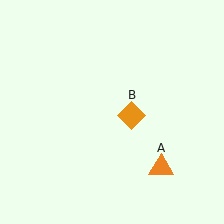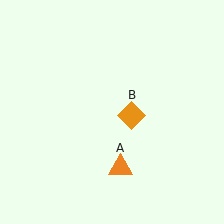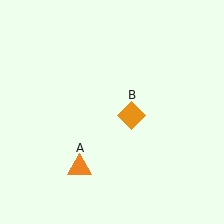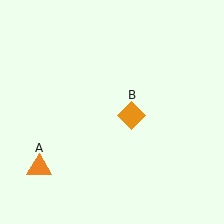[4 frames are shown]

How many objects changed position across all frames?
1 object changed position: orange triangle (object A).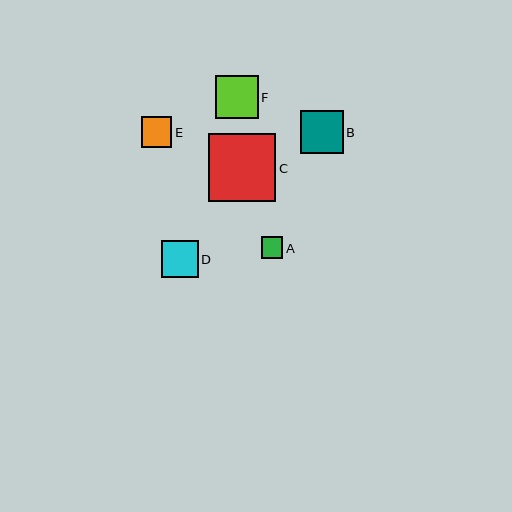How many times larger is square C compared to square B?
Square C is approximately 1.6 times the size of square B.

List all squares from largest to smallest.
From largest to smallest: C, F, B, D, E, A.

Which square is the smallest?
Square A is the smallest with a size of approximately 22 pixels.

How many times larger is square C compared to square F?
Square C is approximately 1.6 times the size of square F.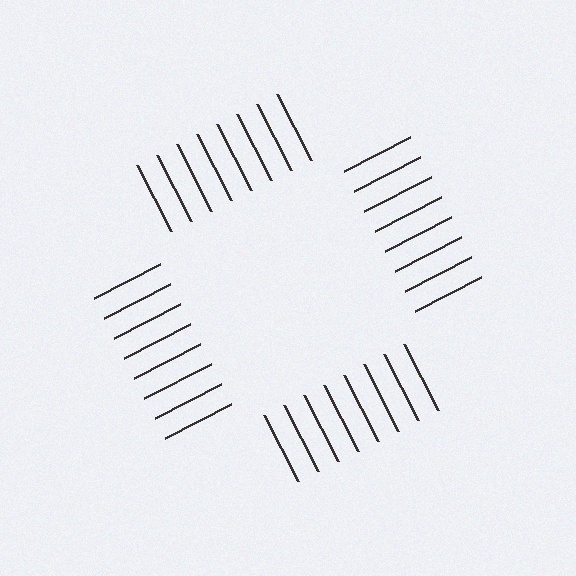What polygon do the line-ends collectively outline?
An illusory square — the line segments terminate on its edges but no continuous stroke is drawn.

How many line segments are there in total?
32 — 8 along each of the 4 edges.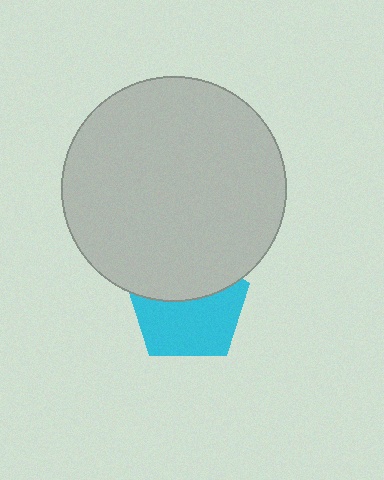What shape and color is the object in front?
The object in front is a light gray circle.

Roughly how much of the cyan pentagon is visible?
About half of it is visible (roughly 58%).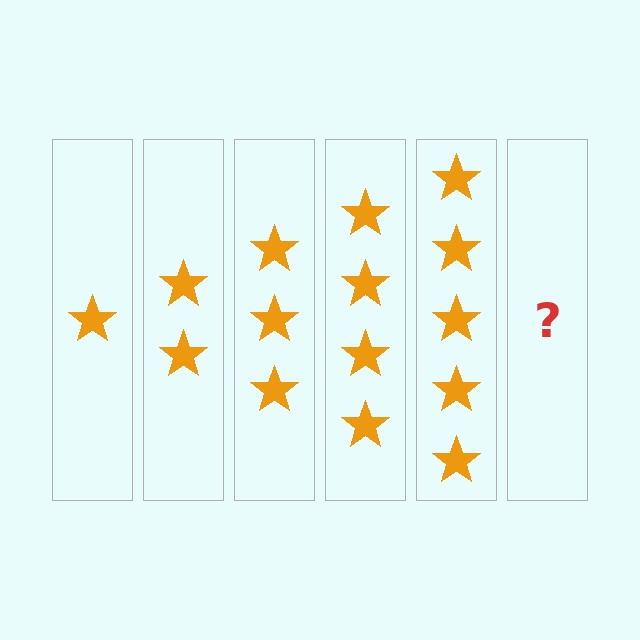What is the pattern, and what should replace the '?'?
The pattern is that each step adds one more star. The '?' should be 6 stars.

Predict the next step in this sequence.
The next step is 6 stars.